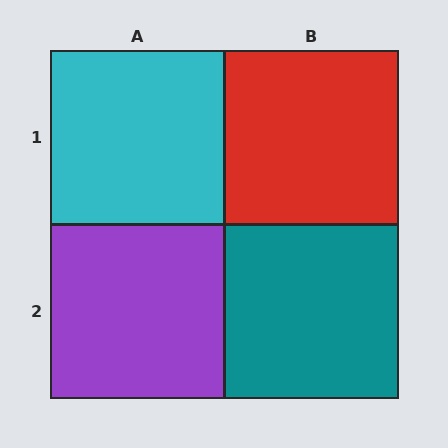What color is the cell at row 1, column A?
Cyan.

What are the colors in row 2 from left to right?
Purple, teal.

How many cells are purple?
1 cell is purple.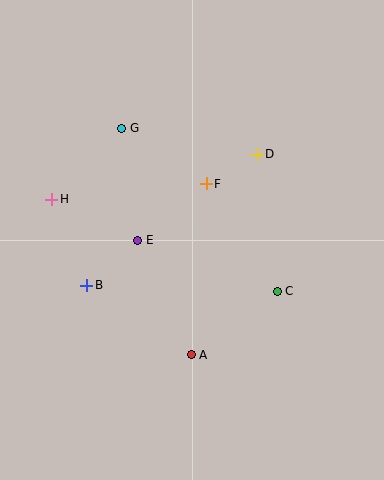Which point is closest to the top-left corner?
Point G is closest to the top-left corner.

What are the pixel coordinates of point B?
Point B is at (87, 285).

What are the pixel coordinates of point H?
Point H is at (52, 199).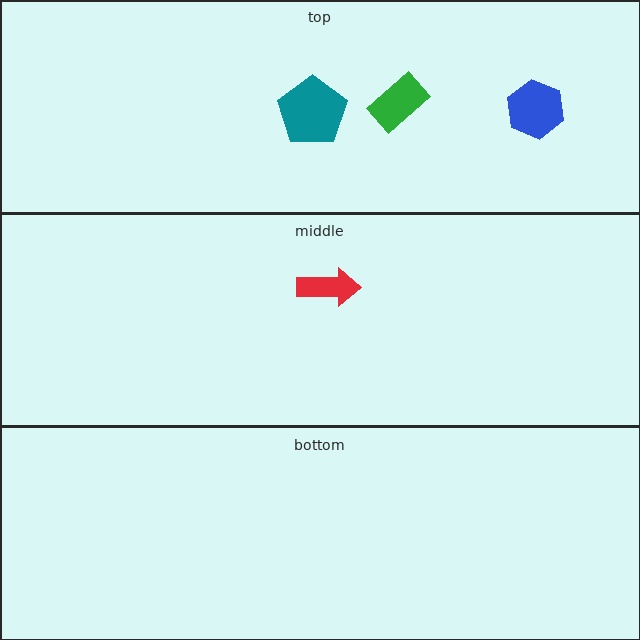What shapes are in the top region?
The green rectangle, the teal pentagon, the blue hexagon.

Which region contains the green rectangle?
The top region.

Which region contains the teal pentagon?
The top region.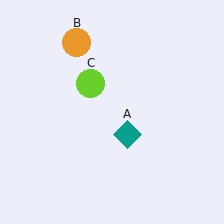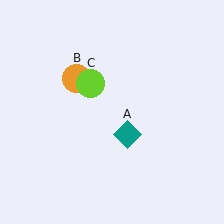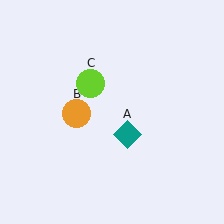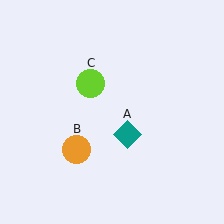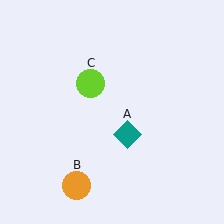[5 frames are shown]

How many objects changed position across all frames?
1 object changed position: orange circle (object B).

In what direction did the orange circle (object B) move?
The orange circle (object B) moved down.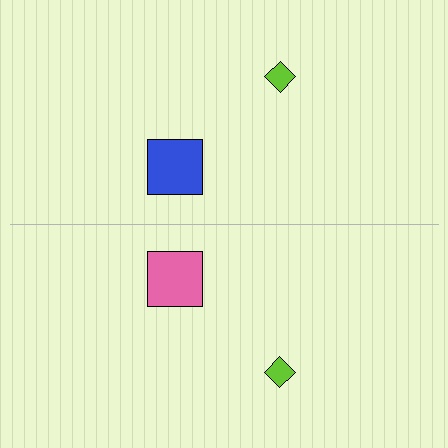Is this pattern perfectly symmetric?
No, the pattern is not perfectly symmetric. The pink square on the bottom side breaks the symmetry — its mirror counterpart is blue.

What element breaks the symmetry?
The pink square on the bottom side breaks the symmetry — its mirror counterpart is blue.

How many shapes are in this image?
There are 4 shapes in this image.